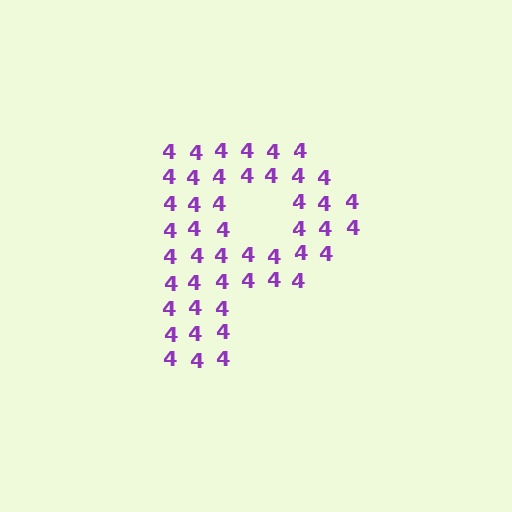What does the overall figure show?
The overall figure shows the letter P.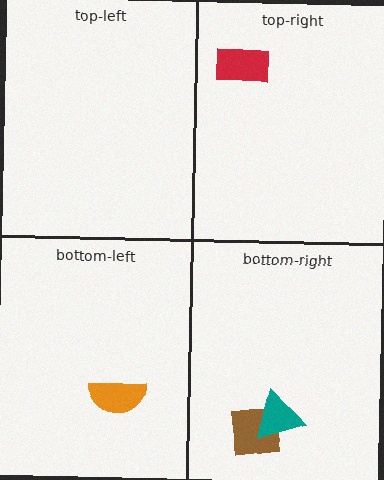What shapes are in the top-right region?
The red rectangle.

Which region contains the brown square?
The bottom-right region.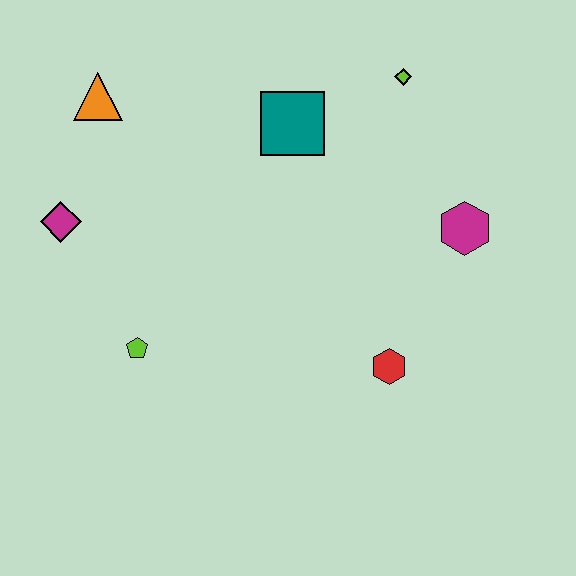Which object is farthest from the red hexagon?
The orange triangle is farthest from the red hexagon.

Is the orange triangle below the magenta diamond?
No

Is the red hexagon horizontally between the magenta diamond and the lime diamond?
Yes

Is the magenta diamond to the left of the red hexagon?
Yes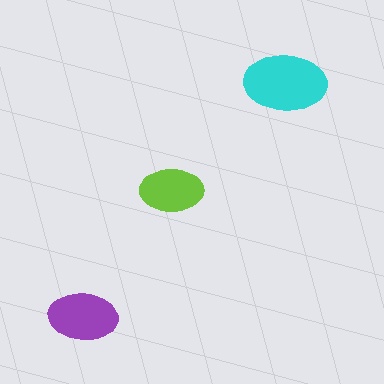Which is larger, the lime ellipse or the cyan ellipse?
The cyan one.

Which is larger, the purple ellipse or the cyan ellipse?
The cyan one.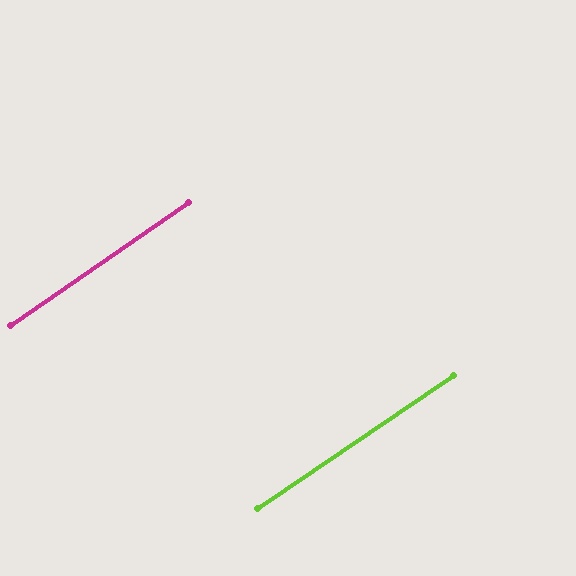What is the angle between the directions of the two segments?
Approximately 0 degrees.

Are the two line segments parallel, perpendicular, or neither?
Parallel — their directions differ by only 0.5°.